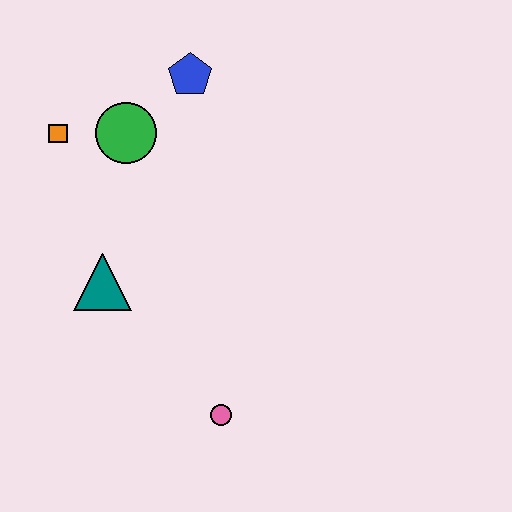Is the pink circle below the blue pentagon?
Yes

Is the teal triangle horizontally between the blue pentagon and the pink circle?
No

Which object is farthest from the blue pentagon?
The pink circle is farthest from the blue pentagon.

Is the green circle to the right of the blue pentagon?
No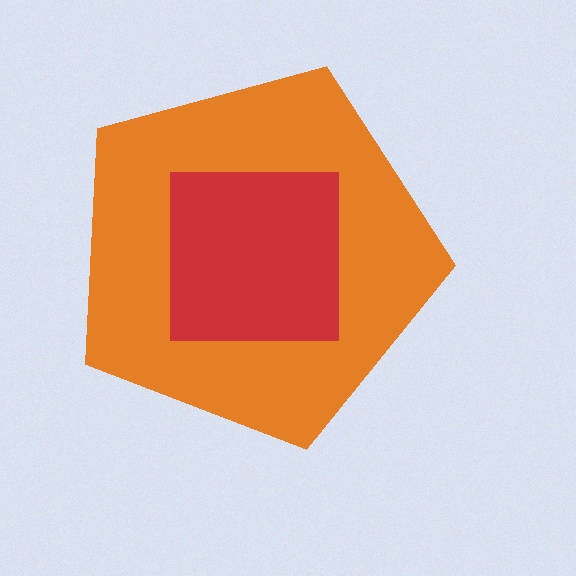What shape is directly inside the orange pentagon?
The red square.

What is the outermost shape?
The orange pentagon.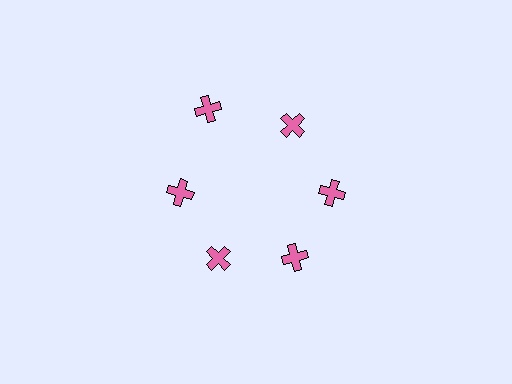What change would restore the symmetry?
The symmetry would be restored by moving it inward, back onto the ring so that all 6 crosses sit at equal angles and equal distance from the center.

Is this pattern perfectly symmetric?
No. The 6 pink crosses are arranged in a ring, but one element near the 11 o'clock position is pushed outward from the center, breaking the 6-fold rotational symmetry.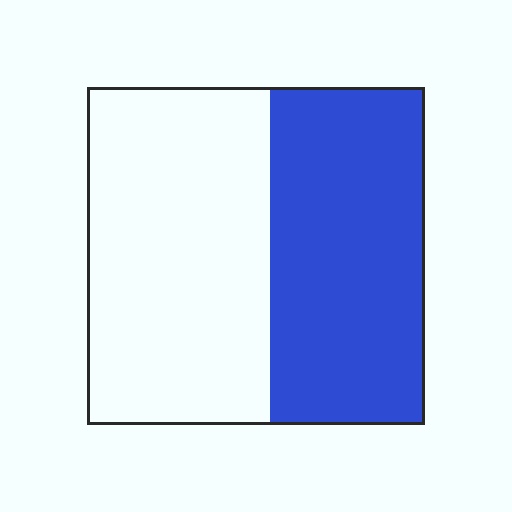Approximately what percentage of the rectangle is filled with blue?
Approximately 45%.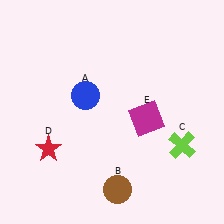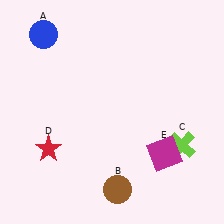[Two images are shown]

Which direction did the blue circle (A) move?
The blue circle (A) moved up.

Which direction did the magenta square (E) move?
The magenta square (E) moved down.